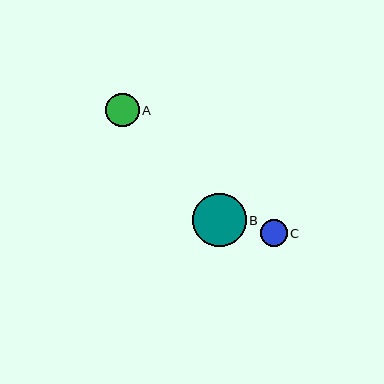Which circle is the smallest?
Circle C is the smallest with a size of approximately 27 pixels.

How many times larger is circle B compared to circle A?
Circle B is approximately 1.6 times the size of circle A.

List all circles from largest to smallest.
From largest to smallest: B, A, C.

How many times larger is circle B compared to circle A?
Circle B is approximately 1.6 times the size of circle A.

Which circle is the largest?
Circle B is the largest with a size of approximately 53 pixels.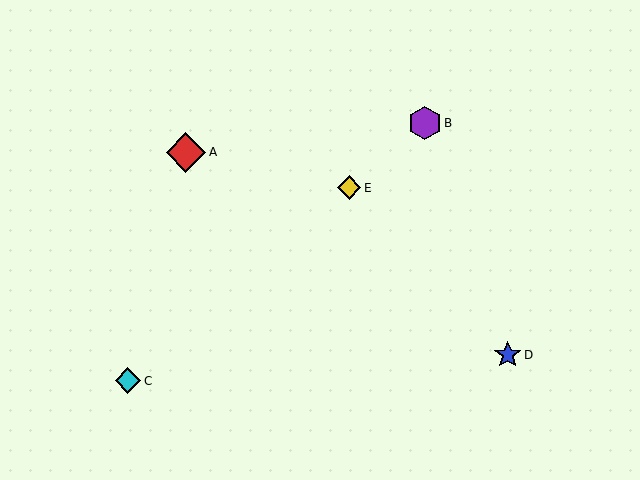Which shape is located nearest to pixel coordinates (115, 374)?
The cyan diamond (labeled C) at (128, 381) is nearest to that location.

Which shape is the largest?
The red diamond (labeled A) is the largest.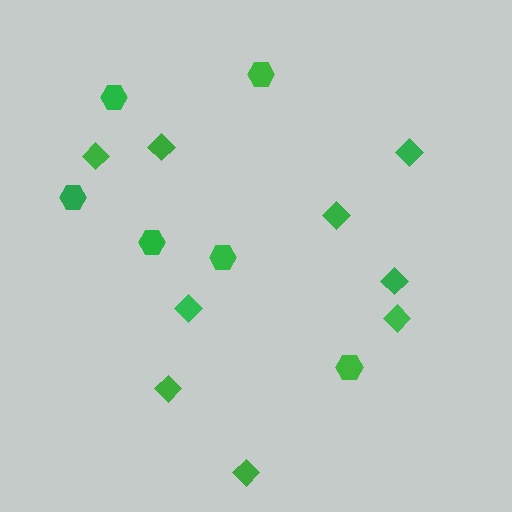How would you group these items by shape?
There are 2 groups: one group of hexagons (6) and one group of diamonds (9).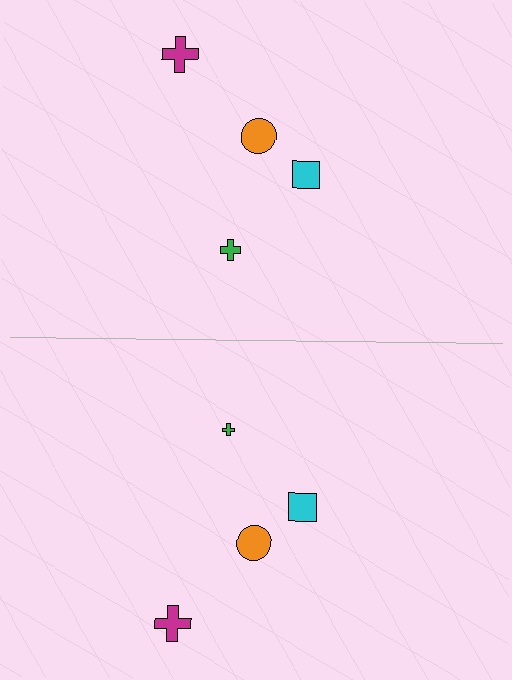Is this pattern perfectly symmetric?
No, the pattern is not perfectly symmetric. The green cross on the bottom side has a different size than its mirror counterpart.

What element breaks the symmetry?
The green cross on the bottom side has a different size than its mirror counterpart.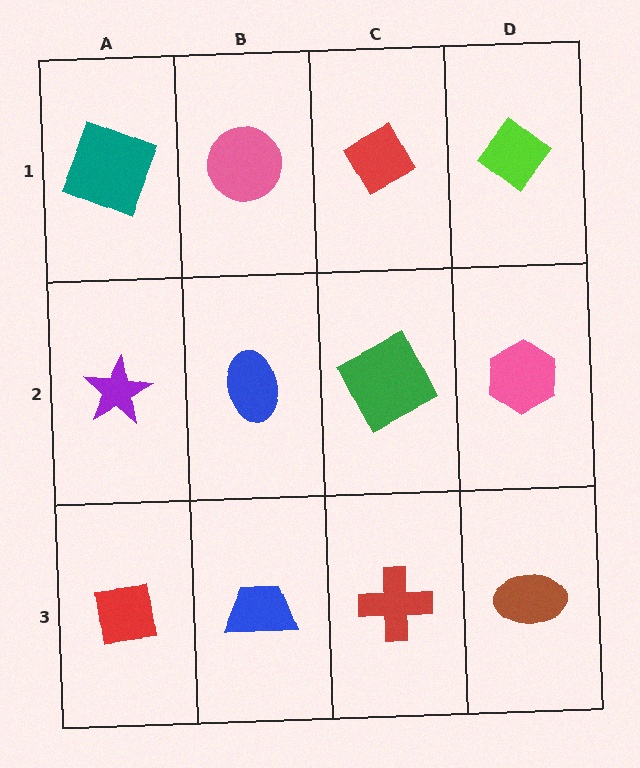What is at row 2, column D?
A pink hexagon.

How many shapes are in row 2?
4 shapes.